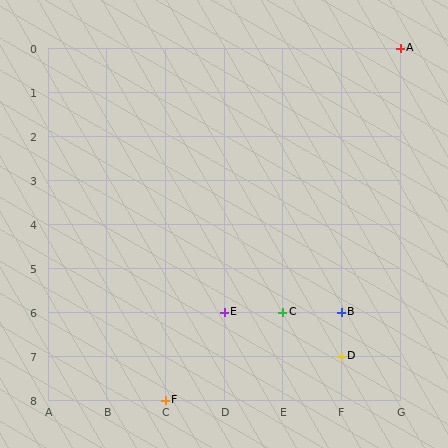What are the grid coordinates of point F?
Point F is at grid coordinates (C, 8).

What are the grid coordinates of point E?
Point E is at grid coordinates (D, 6).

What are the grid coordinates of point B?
Point B is at grid coordinates (F, 6).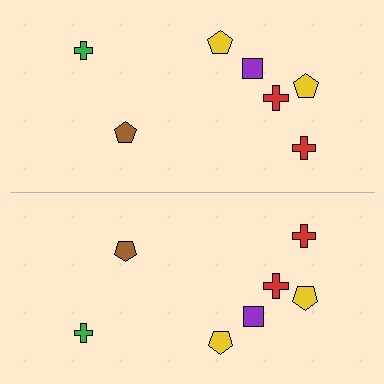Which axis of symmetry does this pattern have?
The pattern has a horizontal axis of symmetry running through the center of the image.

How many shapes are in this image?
There are 14 shapes in this image.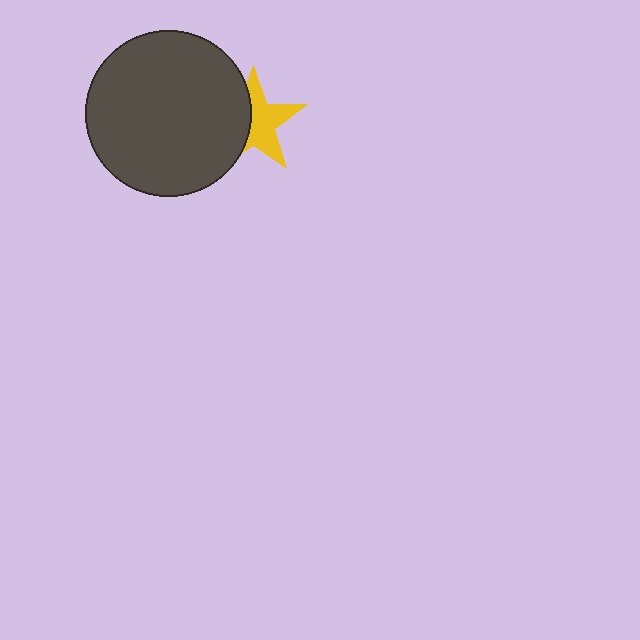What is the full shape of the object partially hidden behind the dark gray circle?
The partially hidden object is a yellow star.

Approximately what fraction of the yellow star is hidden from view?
Roughly 43% of the yellow star is hidden behind the dark gray circle.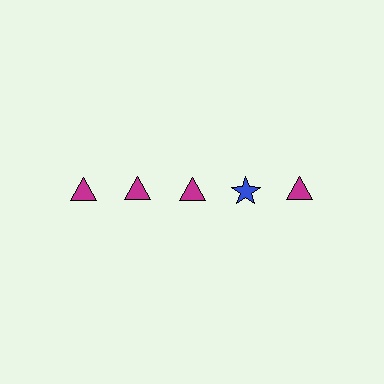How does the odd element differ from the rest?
It differs in both color (blue instead of magenta) and shape (star instead of triangle).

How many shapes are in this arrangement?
There are 5 shapes arranged in a grid pattern.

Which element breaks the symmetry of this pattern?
The blue star in the top row, second from right column breaks the symmetry. All other shapes are magenta triangles.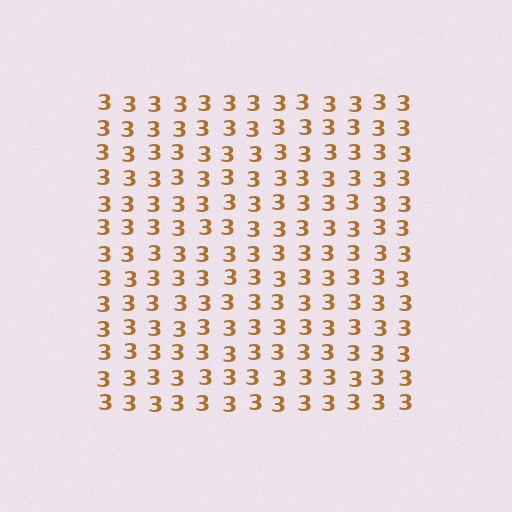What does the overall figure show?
The overall figure shows a square.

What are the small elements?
The small elements are digit 3's.